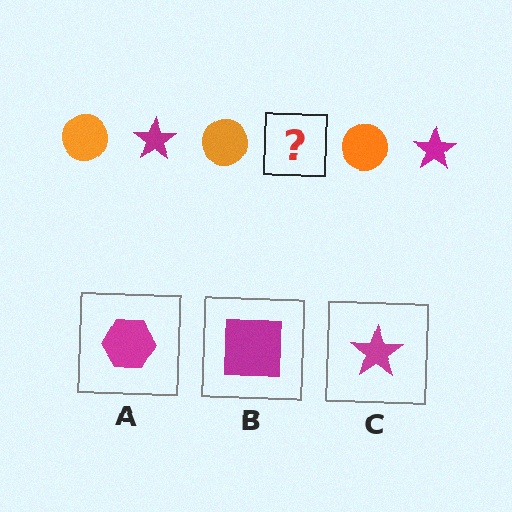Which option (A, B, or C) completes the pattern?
C.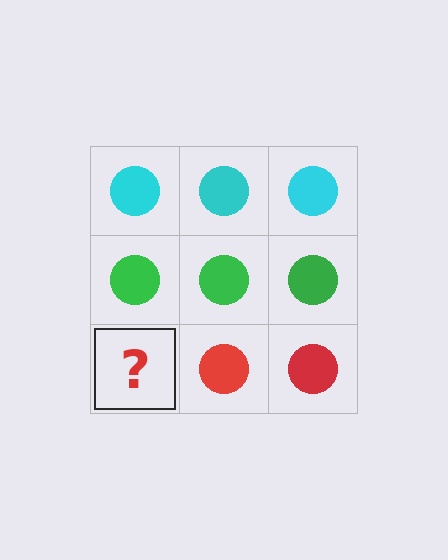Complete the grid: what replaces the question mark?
The question mark should be replaced with a red circle.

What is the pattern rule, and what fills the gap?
The rule is that each row has a consistent color. The gap should be filled with a red circle.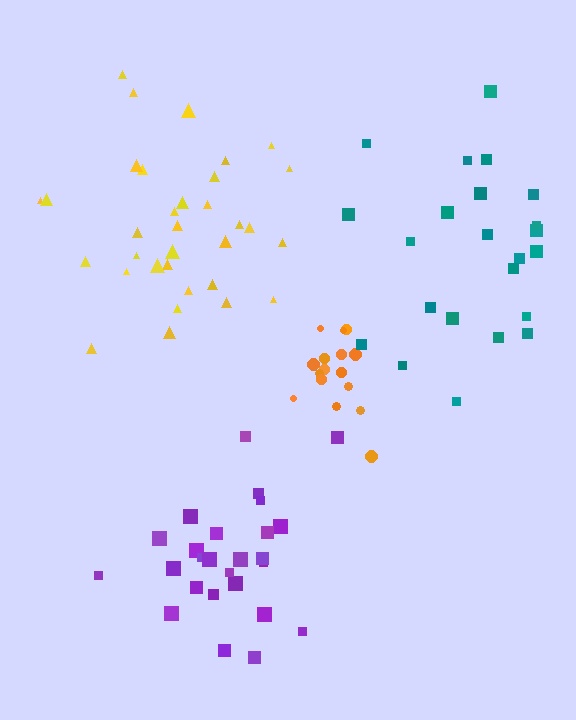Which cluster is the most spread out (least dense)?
Teal.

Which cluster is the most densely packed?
Orange.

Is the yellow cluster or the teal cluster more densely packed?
Yellow.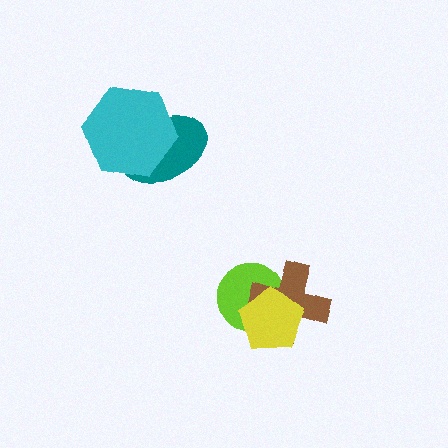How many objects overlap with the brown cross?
2 objects overlap with the brown cross.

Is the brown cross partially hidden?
Yes, it is partially covered by another shape.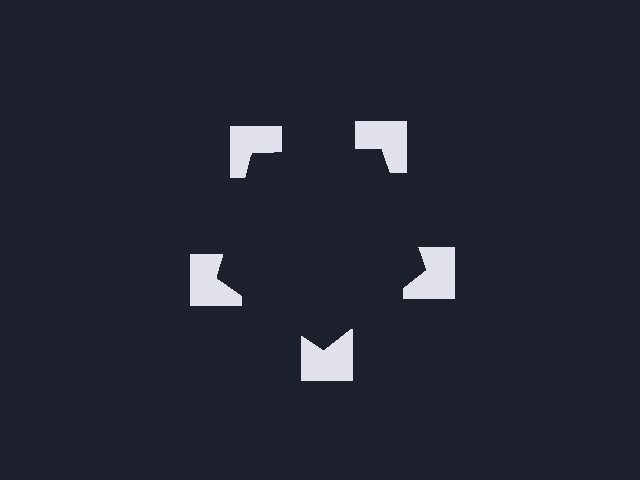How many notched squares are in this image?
There are 5 — one at each vertex of the illusory pentagon.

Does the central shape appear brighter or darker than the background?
It typically appears slightly darker than the background, even though no actual brightness change is drawn.